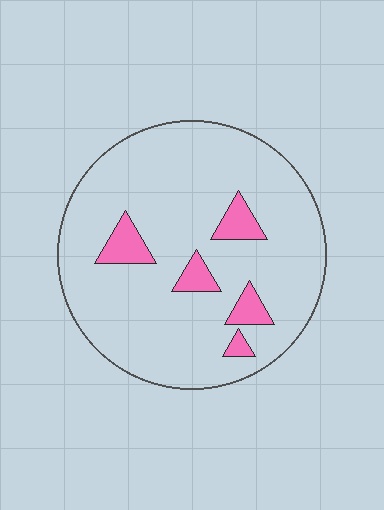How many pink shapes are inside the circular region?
5.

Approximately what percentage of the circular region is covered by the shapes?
Approximately 10%.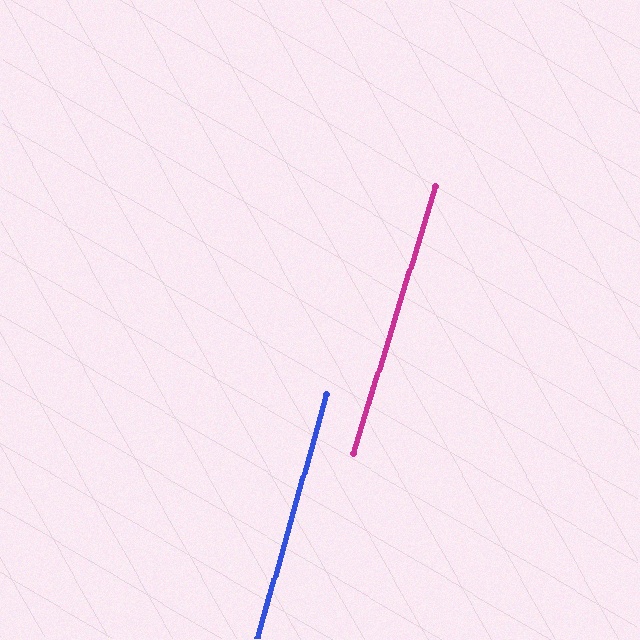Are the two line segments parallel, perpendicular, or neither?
Parallel — their directions differ by only 1.4°.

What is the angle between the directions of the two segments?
Approximately 1 degree.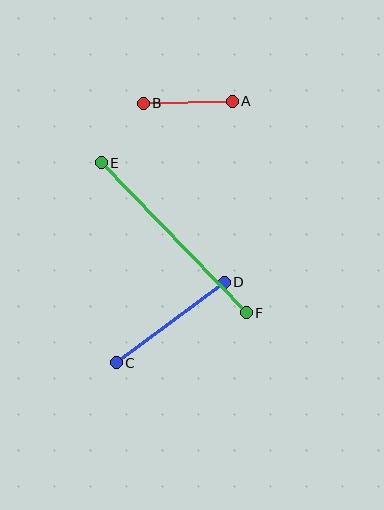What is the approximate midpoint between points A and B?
The midpoint is at approximately (188, 102) pixels.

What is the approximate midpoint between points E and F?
The midpoint is at approximately (174, 238) pixels.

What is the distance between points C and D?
The distance is approximately 135 pixels.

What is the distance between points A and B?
The distance is approximately 89 pixels.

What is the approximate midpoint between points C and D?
The midpoint is at approximately (170, 322) pixels.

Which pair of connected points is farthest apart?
Points E and F are farthest apart.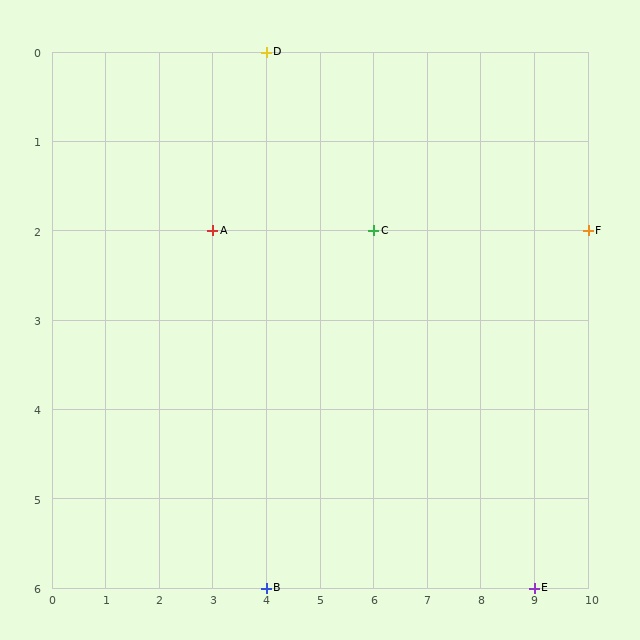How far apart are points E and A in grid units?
Points E and A are 6 columns and 4 rows apart (about 7.2 grid units diagonally).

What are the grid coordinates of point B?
Point B is at grid coordinates (4, 6).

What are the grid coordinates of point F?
Point F is at grid coordinates (10, 2).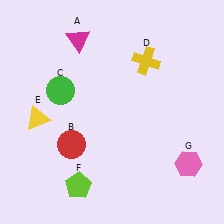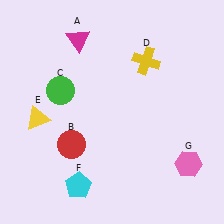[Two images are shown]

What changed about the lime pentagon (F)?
In Image 1, F is lime. In Image 2, it changed to cyan.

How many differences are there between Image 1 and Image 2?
There is 1 difference between the two images.